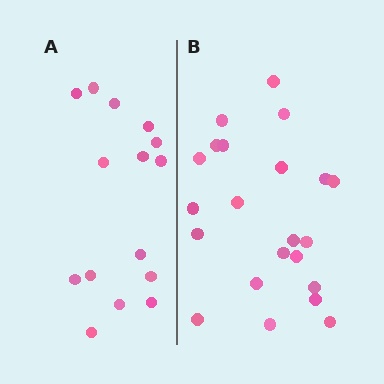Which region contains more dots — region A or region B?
Region B (the right region) has more dots.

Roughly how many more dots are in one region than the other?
Region B has roughly 8 or so more dots than region A.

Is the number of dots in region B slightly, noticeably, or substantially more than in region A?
Region B has substantially more. The ratio is roughly 1.5 to 1.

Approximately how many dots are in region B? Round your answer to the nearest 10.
About 20 dots. (The exact count is 22, which rounds to 20.)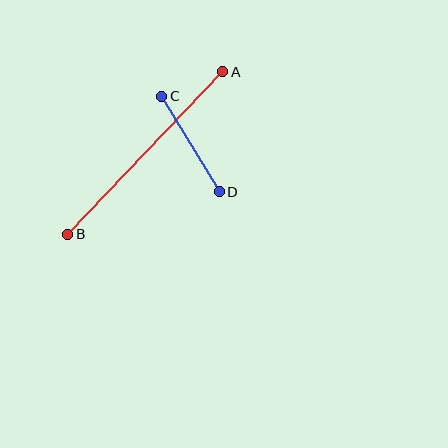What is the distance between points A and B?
The distance is approximately 225 pixels.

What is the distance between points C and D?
The distance is approximately 112 pixels.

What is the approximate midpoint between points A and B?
The midpoint is at approximately (145, 153) pixels.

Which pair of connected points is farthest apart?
Points A and B are farthest apart.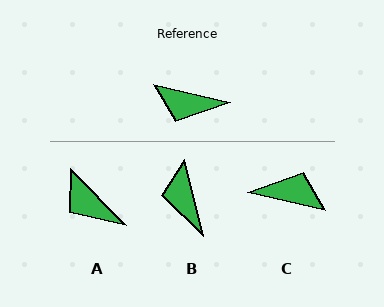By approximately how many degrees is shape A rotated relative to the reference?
Approximately 32 degrees clockwise.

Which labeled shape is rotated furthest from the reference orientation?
C, about 180 degrees away.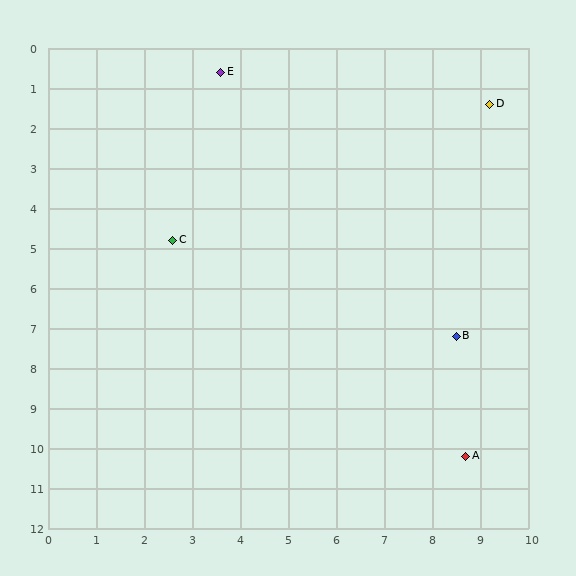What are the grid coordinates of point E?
Point E is at approximately (3.6, 0.6).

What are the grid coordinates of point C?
Point C is at approximately (2.6, 4.8).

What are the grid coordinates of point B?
Point B is at approximately (8.5, 7.2).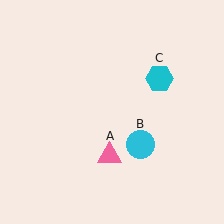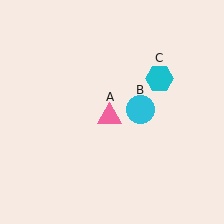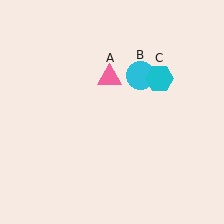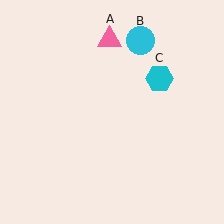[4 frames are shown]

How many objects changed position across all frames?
2 objects changed position: pink triangle (object A), cyan circle (object B).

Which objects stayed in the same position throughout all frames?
Cyan hexagon (object C) remained stationary.